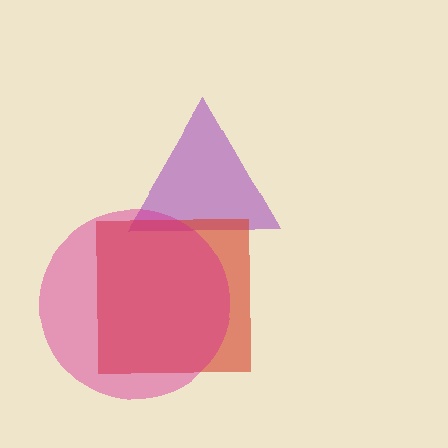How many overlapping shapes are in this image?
There are 3 overlapping shapes in the image.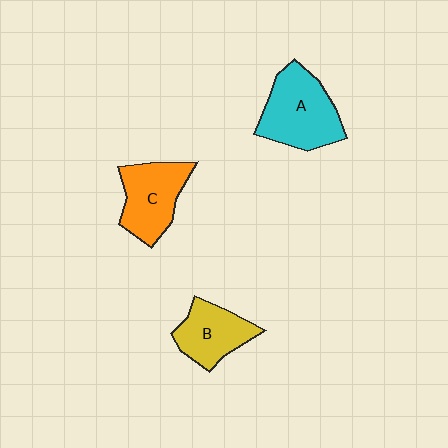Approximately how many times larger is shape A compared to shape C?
Approximately 1.2 times.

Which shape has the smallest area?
Shape B (yellow).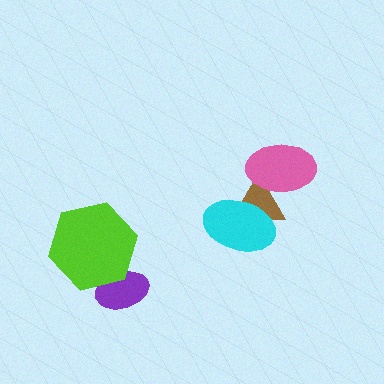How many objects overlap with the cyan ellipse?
1 object overlaps with the cyan ellipse.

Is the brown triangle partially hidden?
Yes, it is partially covered by another shape.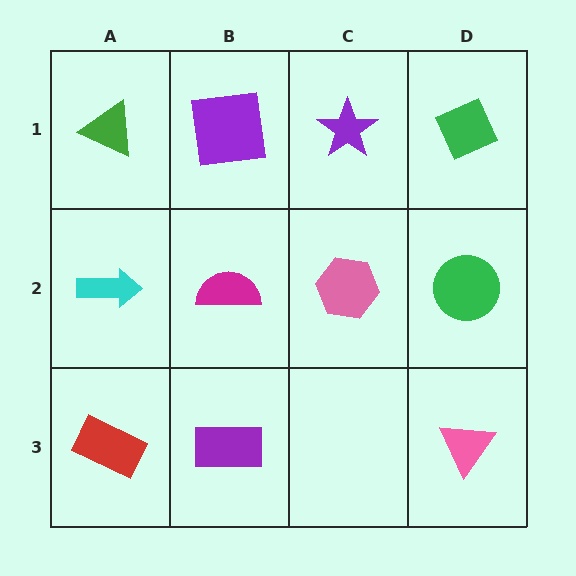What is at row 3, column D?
A pink triangle.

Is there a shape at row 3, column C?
No, that cell is empty.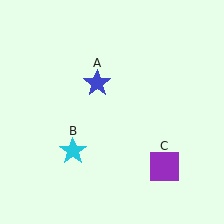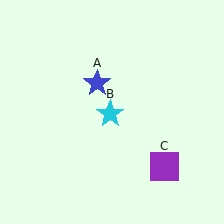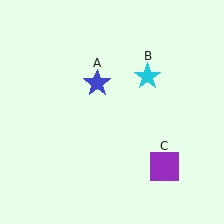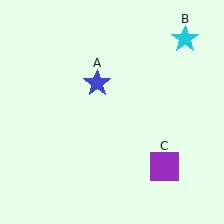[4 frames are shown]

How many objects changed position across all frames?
1 object changed position: cyan star (object B).